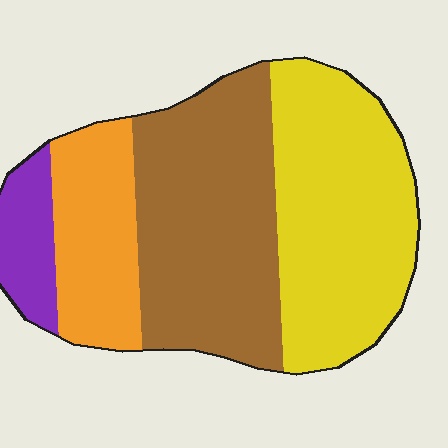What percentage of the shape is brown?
Brown takes up about three eighths (3/8) of the shape.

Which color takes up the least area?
Purple, at roughly 10%.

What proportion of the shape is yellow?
Yellow takes up about three eighths (3/8) of the shape.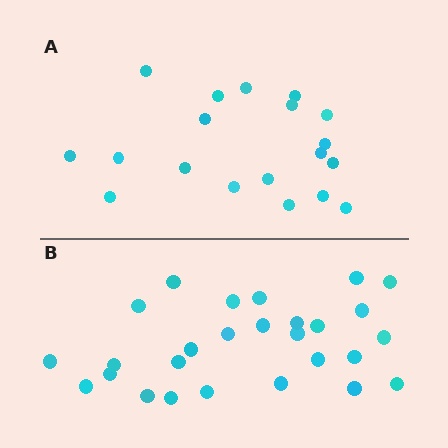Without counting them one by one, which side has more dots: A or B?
Region B (the bottom region) has more dots.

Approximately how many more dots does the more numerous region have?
Region B has roughly 8 or so more dots than region A.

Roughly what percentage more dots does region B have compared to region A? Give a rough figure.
About 40% more.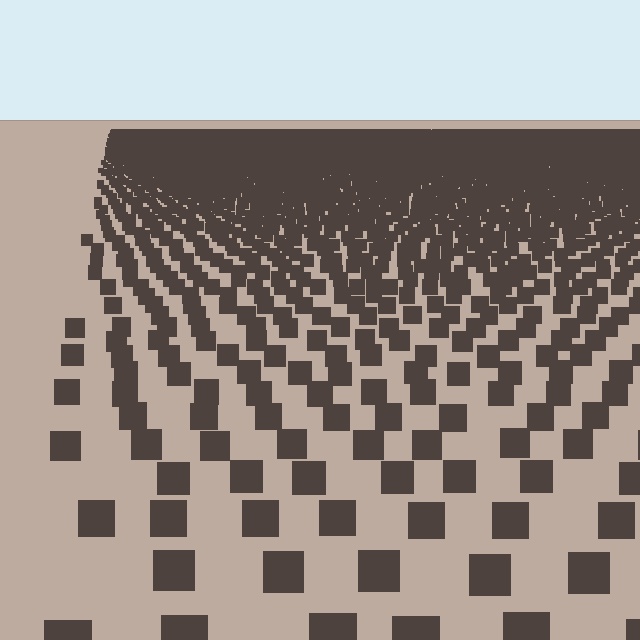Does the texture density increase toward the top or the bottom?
Density increases toward the top.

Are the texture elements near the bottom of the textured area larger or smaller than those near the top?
Larger. Near the bottom, elements are closer to the viewer and appear at a bigger on-screen size.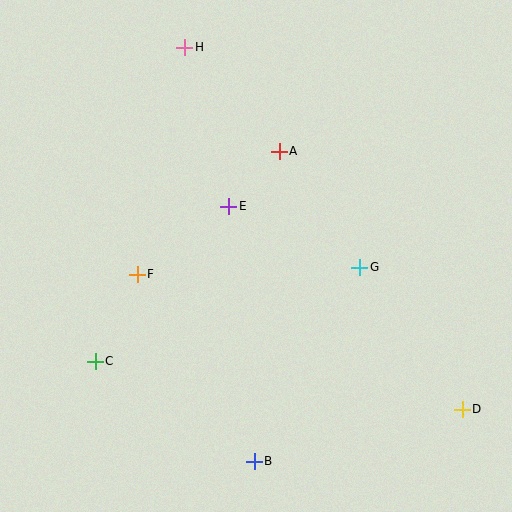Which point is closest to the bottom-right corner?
Point D is closest to the bottom-right corner.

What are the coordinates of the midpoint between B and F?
The midpoint between B and F is at (196, 368).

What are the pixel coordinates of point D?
Point D is at (462, 409).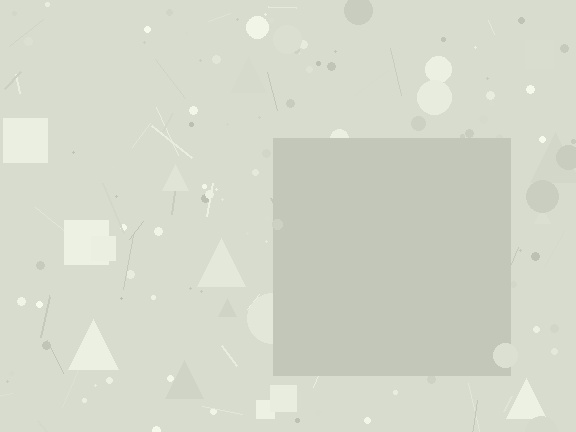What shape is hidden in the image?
A square is hidden in the image.